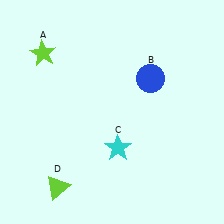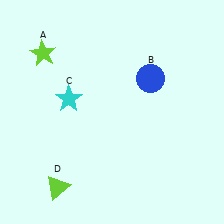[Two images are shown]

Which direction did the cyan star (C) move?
The cyan star (C) moved up.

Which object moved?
The cyan star (C) moved up.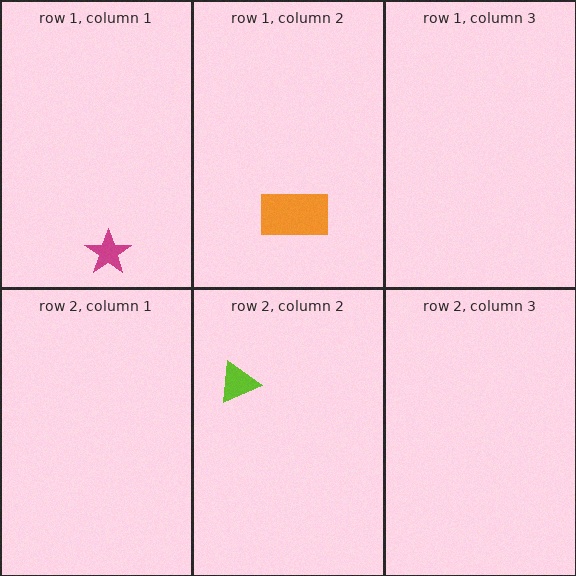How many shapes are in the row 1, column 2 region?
1.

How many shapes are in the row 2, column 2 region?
1.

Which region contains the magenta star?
The row 1, column 1 region.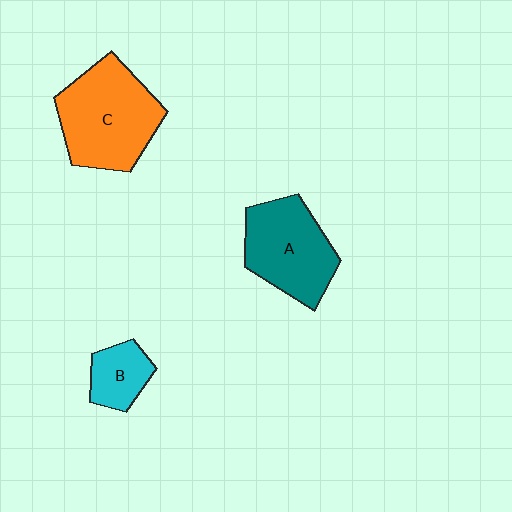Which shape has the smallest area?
Shape B (cyan).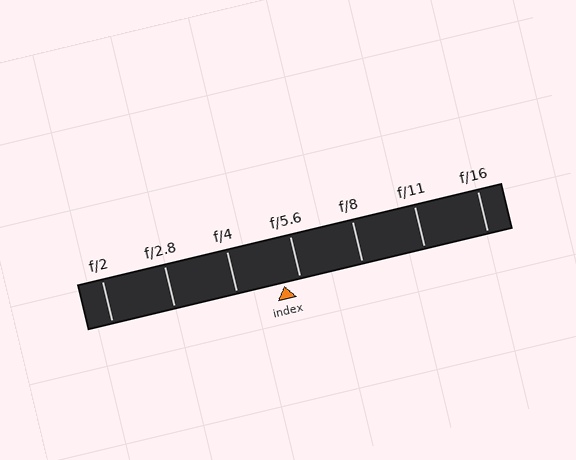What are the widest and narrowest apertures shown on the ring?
The widest aperture shown is f/2 and the narrowest is f/16.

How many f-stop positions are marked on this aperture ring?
There are 7 f-stop positions marked.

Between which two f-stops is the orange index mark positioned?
The index mark is between f/4 and f/5.6.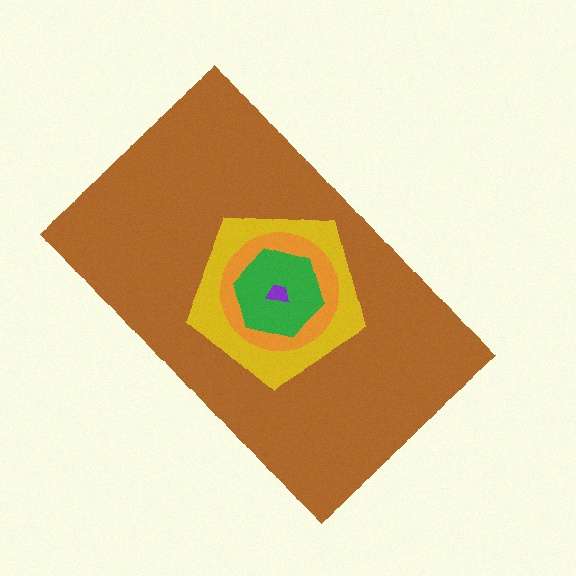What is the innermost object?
The purple trapezoid.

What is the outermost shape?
The brown rectangle.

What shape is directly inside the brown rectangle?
The yellow pentagon.